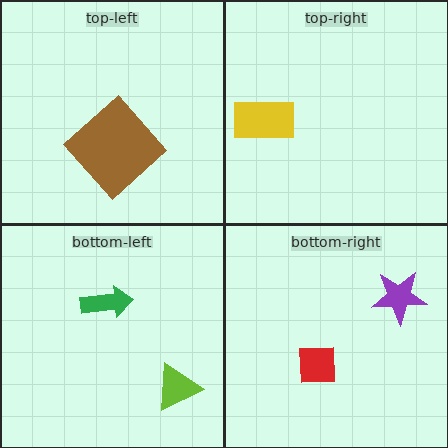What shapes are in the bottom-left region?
The green arrow, the lime triangle.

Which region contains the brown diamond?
The top-left region.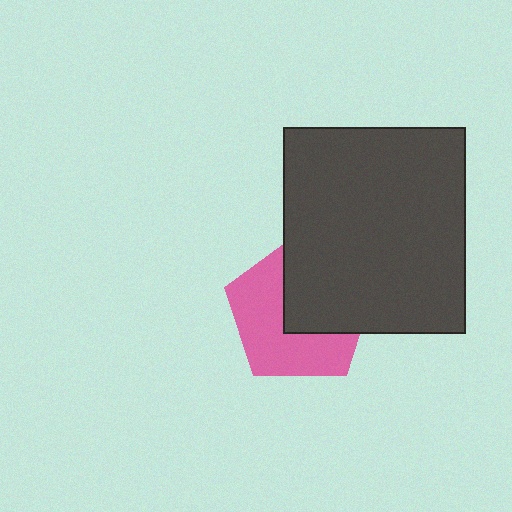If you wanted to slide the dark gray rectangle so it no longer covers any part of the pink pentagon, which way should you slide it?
Slide it toward the upper-right — that is the most direct way to separate the two shapes.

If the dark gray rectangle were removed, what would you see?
You would see the complete pink pentagon.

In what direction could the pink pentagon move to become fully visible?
The pink pentagon could move toward the lower-left. That would shift it out from behind the dark gray rectangle entirely.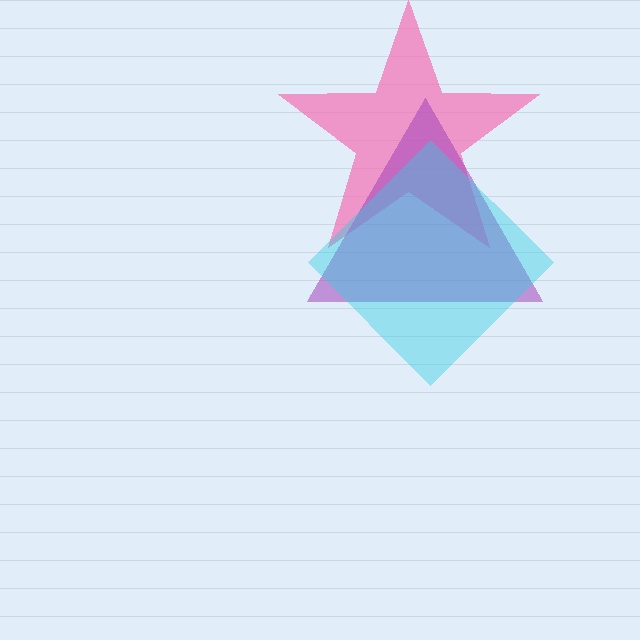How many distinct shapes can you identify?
There are 3 distinct shapes: a pink star, a purple triangle, a cyan diamond.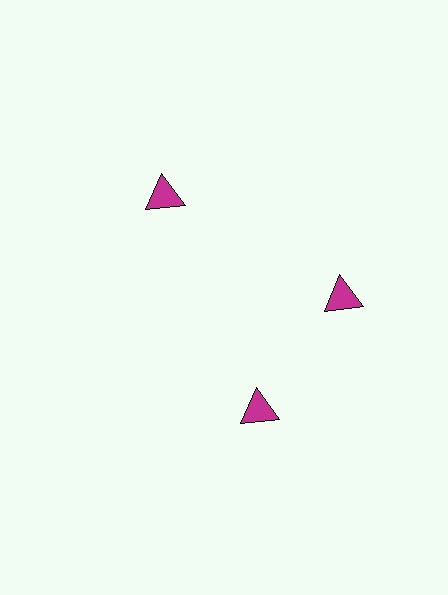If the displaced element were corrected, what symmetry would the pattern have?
It would have 3-fold rotational symmetry — the pattern would map onto itself every 120 degrees.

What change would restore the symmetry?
The symmetry would be restored by rotating it back into even spacing with its neighbors so that all 3 triangles sit at equal angles and equal distance from the center.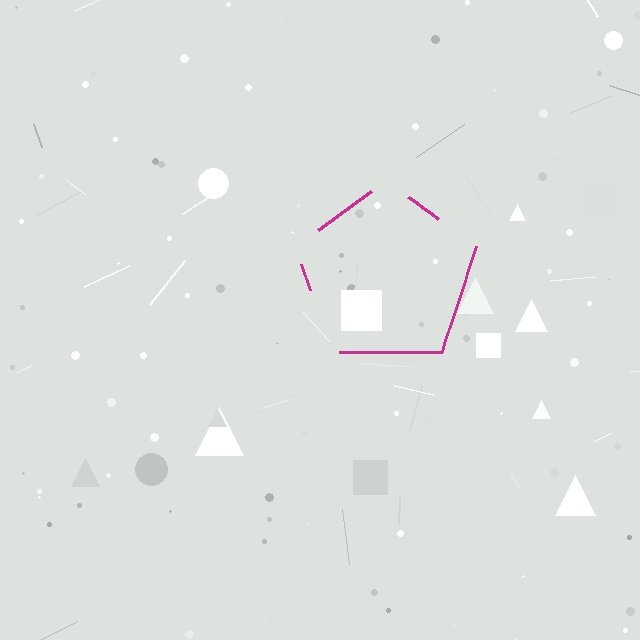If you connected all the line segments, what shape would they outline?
They would outline a pentagon.